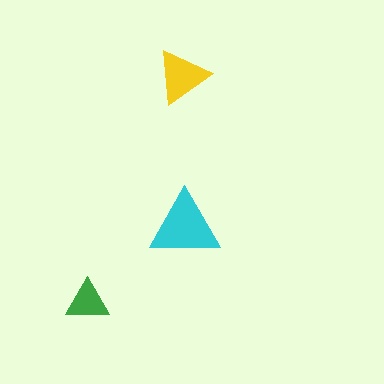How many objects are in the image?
There are 3 objects in the image.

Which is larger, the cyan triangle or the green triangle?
The cyan one.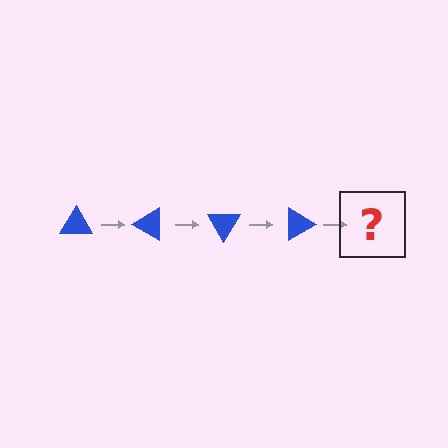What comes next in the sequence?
The next element should be a blue triangle rotated 120 degrees.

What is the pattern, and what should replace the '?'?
The pattern is that the triangle rotates 30 degrees each step. The '?' should be a blue triangle rotated 120 degrees.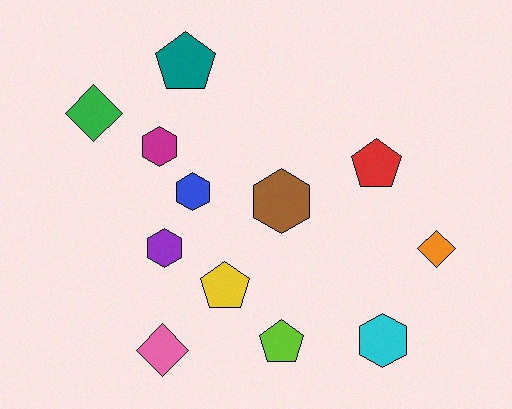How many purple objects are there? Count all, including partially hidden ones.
There is 1 purple object.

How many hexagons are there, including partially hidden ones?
There are 5 hexagons.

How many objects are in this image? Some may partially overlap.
There are 12 objects.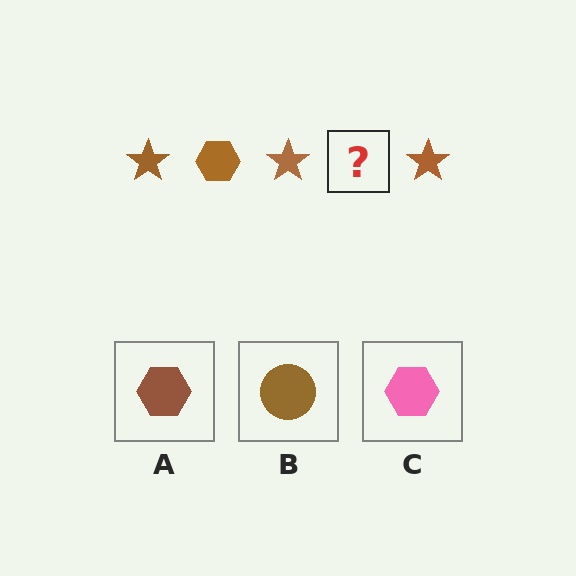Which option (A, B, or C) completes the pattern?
A.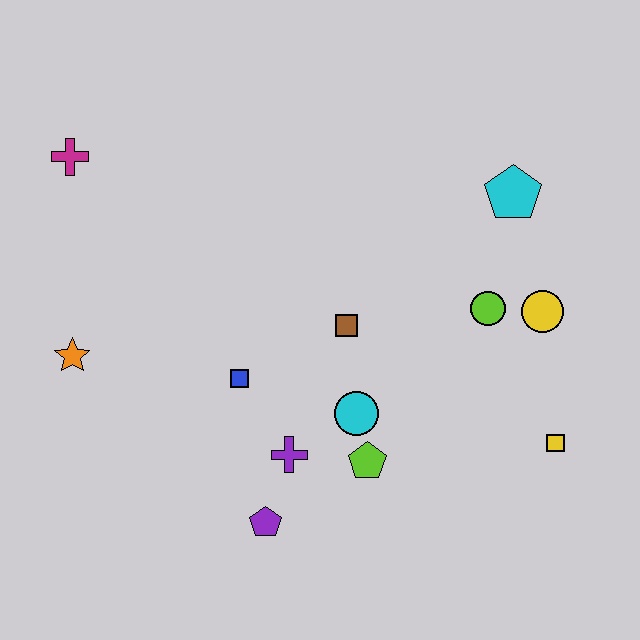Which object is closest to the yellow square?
The yellow circle is closest to the yellow square.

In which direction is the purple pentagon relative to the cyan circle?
The purple pentagon is below the cyan circle.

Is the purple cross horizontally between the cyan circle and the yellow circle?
No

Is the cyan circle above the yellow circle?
No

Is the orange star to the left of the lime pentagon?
Yes